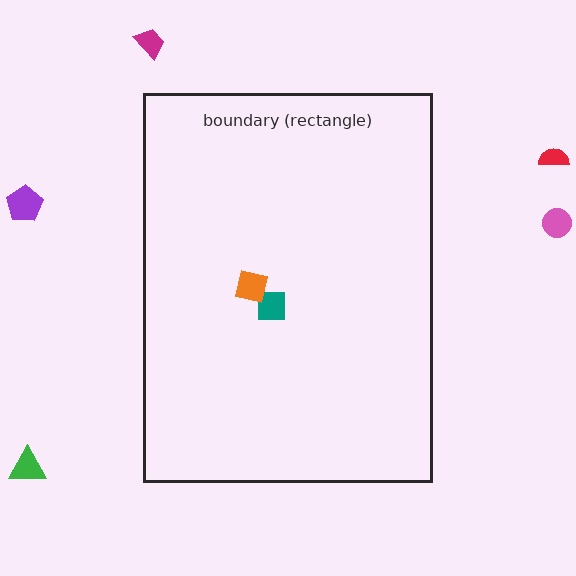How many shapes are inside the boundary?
2 inside, 5 outside.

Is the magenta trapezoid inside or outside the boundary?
Outside.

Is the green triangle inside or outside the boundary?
Outside.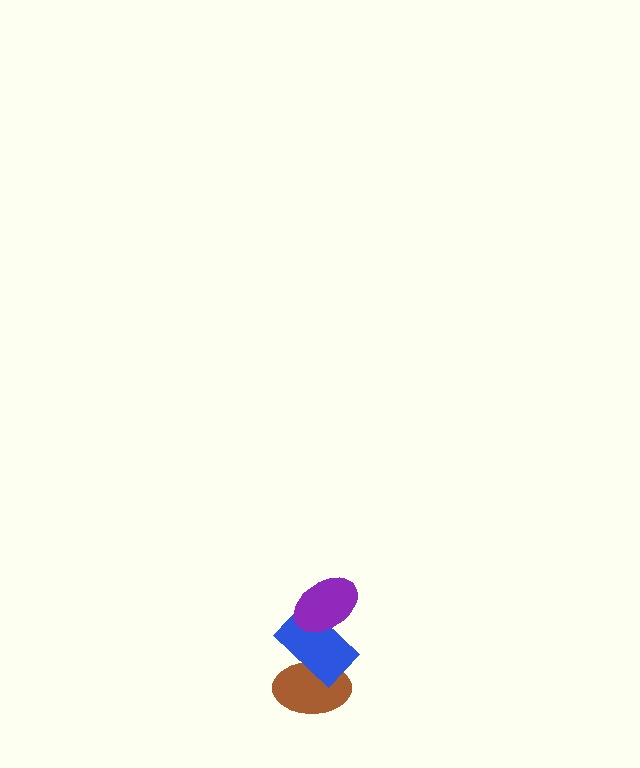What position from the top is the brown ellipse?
The brown ellipse is 3rd from the top.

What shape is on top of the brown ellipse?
The blue rectangle is on top of the brown ellipse.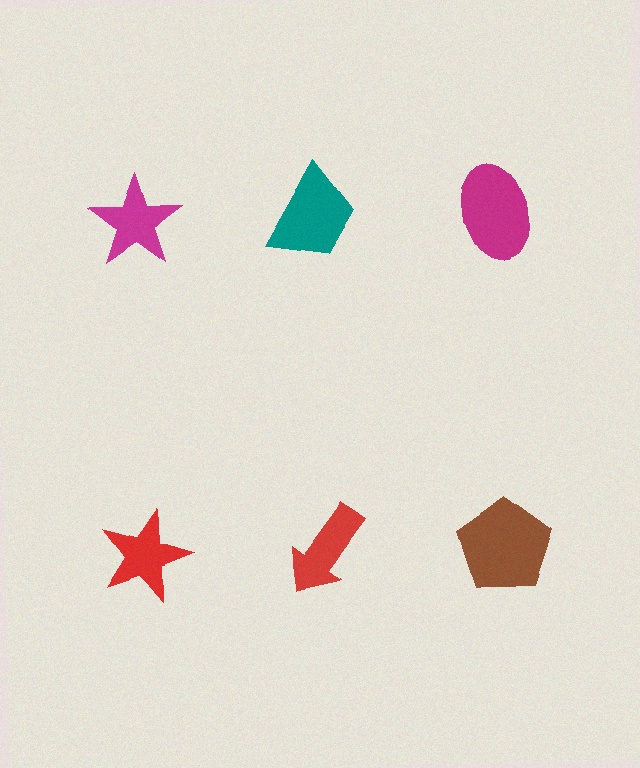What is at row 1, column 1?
A magenta star.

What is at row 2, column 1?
A red star.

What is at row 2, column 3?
A brown pentagon.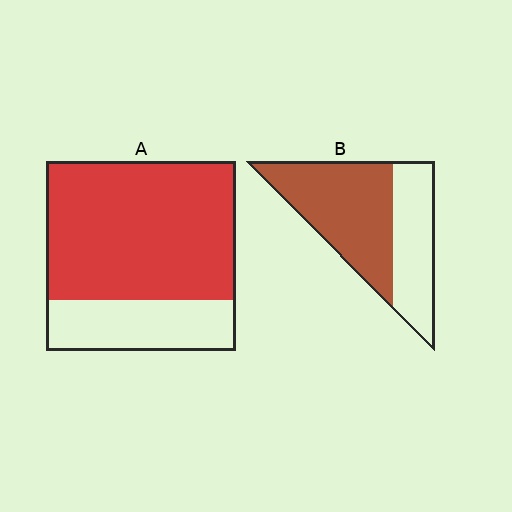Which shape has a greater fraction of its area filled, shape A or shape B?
Shape A.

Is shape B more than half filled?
Yes.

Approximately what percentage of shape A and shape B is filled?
A is approximately 75% and B is approximately 60%.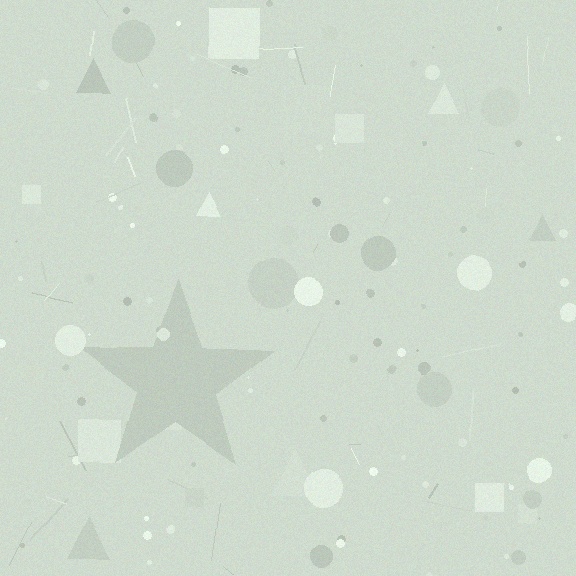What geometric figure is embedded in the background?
A star is embedded in the background.